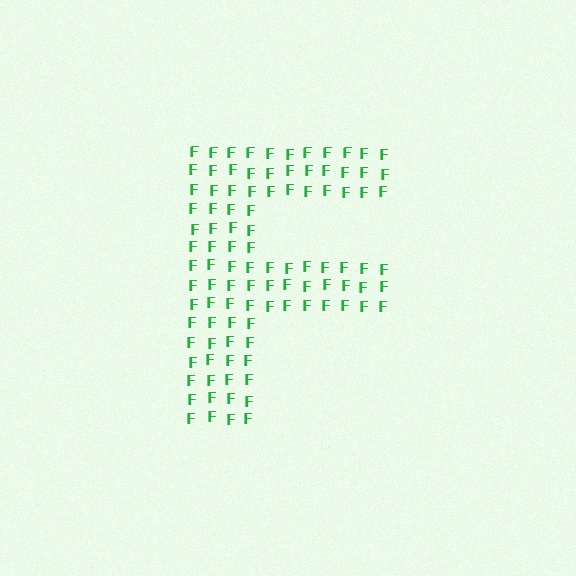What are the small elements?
The small elements are letter F's.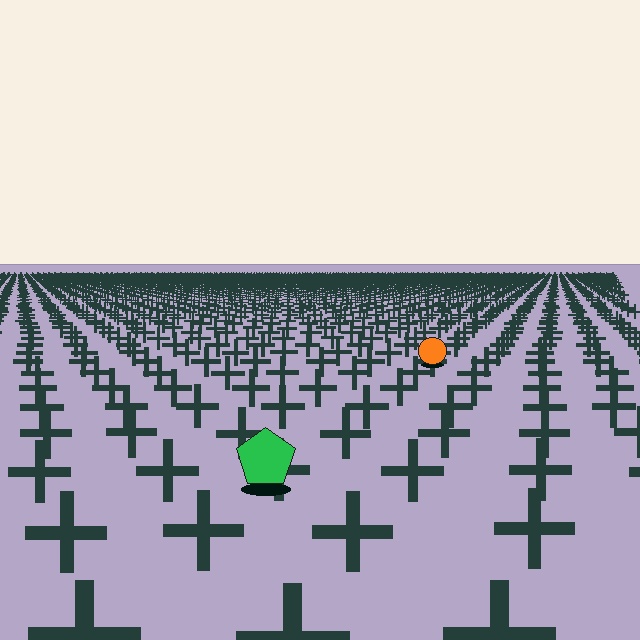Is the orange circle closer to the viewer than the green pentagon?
No. The green pentagon is closer — you can tell from the texture gradient: the ground texture is coarser near it.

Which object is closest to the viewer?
The green pentagon is closest. The texture marks near it are larger and more spread out.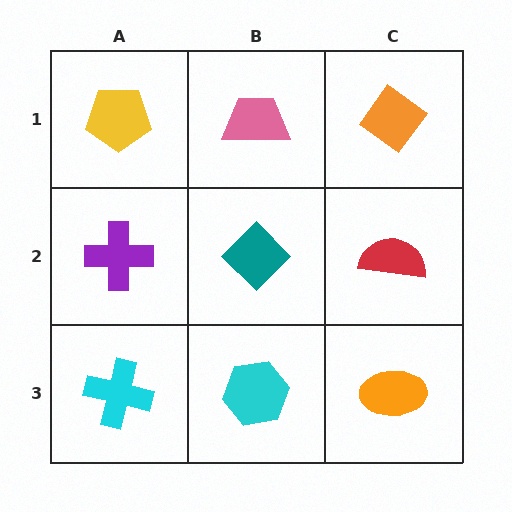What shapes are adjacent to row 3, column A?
A purple cross (row 2, column A), a cyan hexagon (row 3, column B).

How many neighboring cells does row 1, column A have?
2.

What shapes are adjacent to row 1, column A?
A purple cross (row 2, column A), a pink trapezoid (row 1, column B).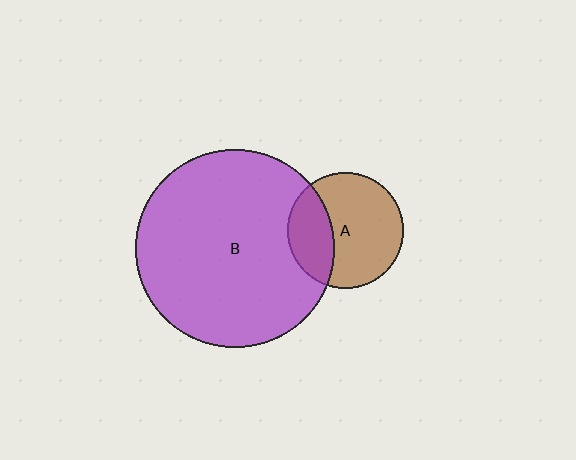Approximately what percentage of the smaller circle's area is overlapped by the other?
Approximately 30%.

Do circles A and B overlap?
Yes.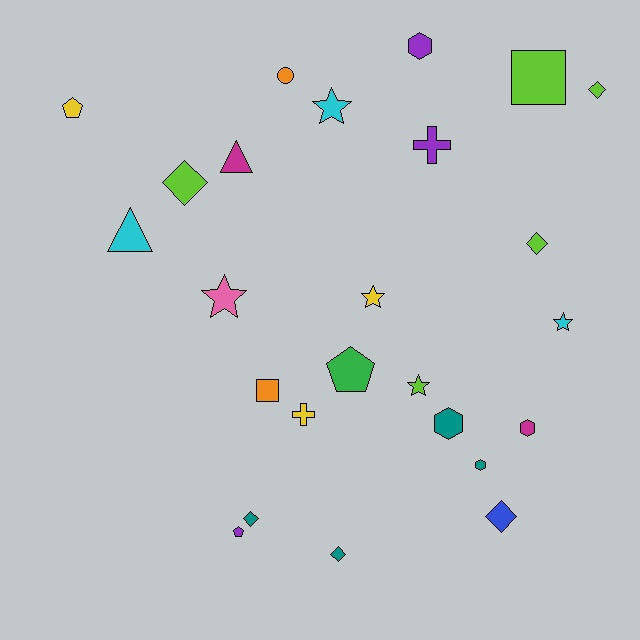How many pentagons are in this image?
There are 3 pentagons.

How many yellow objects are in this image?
There are 3 yellow objects.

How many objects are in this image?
There are 25 objects.